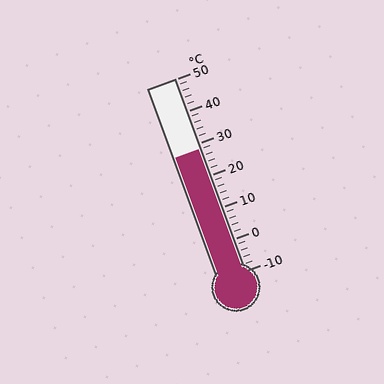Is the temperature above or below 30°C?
The temperature is below 30°C.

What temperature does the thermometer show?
The thermometer shows approximately 28°C.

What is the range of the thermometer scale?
The thermometer scale ranges from -10°C to 50°C.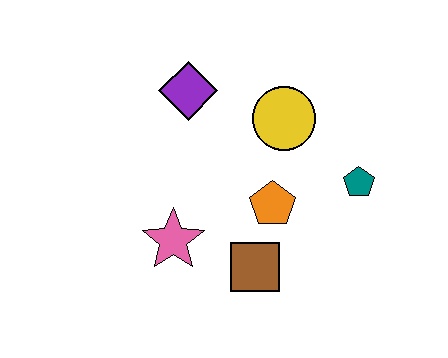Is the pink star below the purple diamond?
Yes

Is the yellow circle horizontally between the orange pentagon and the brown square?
No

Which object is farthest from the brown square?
The purple diamond is farthest from the brown square.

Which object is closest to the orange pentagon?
The brown square is closest to the orange pentagon.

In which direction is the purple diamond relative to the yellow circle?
The purple diamond is to the left of the yellow circle.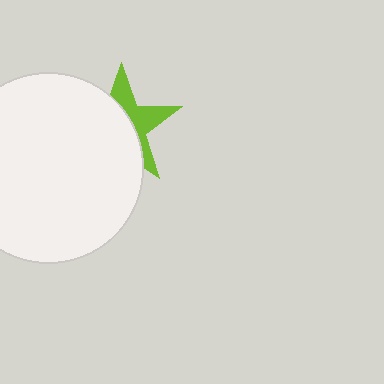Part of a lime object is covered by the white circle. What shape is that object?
It is a star.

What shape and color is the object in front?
The object in front is a white circle.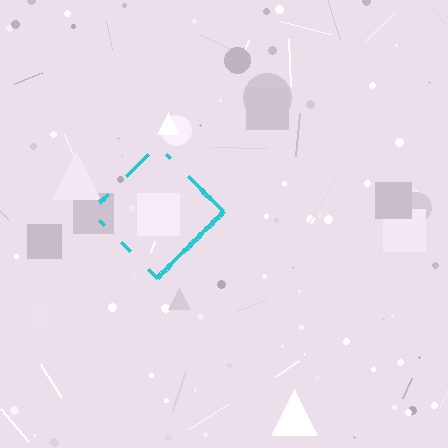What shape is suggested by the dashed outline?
The dashed outline suggests a diamond.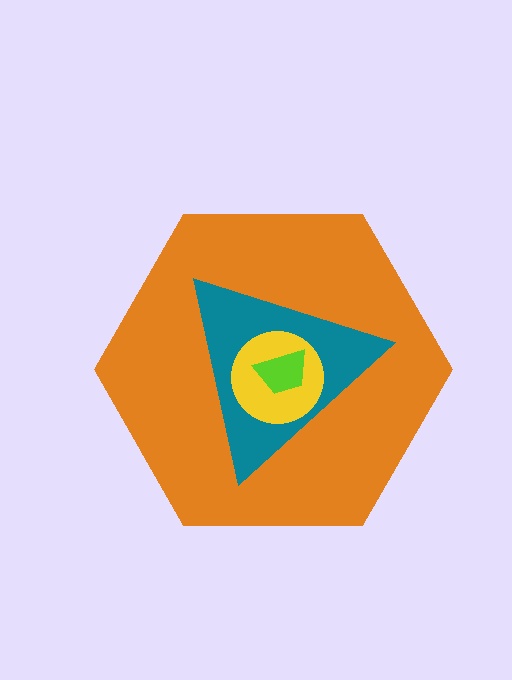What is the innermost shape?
The lime trapezoid.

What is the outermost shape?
The orange hexagon.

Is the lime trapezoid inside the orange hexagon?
Yes.